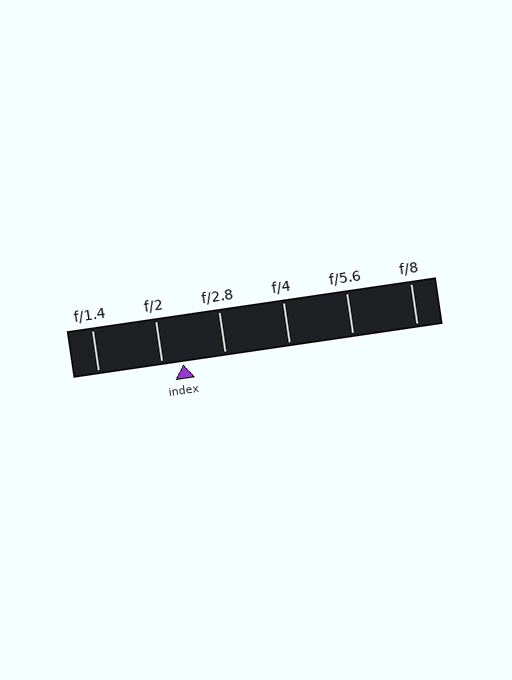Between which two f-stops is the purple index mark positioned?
The index mark is between f/2 and f/2.8.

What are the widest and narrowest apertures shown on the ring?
The widest aperture shown is f/1.4 and the narrowest is f/8.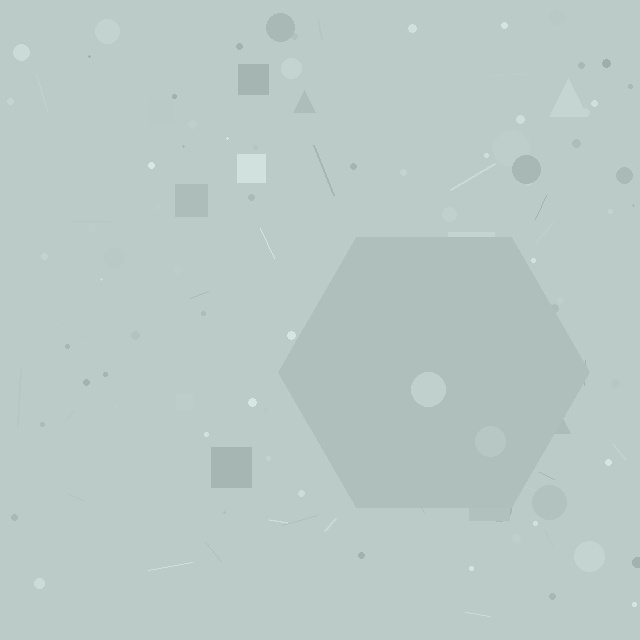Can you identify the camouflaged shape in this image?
The camouflaged shape is a hexagon.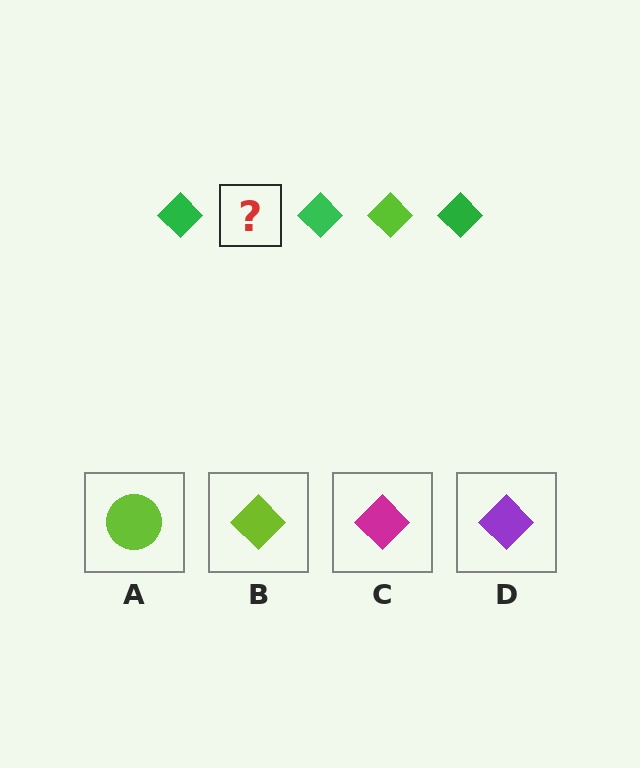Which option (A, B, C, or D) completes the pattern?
B.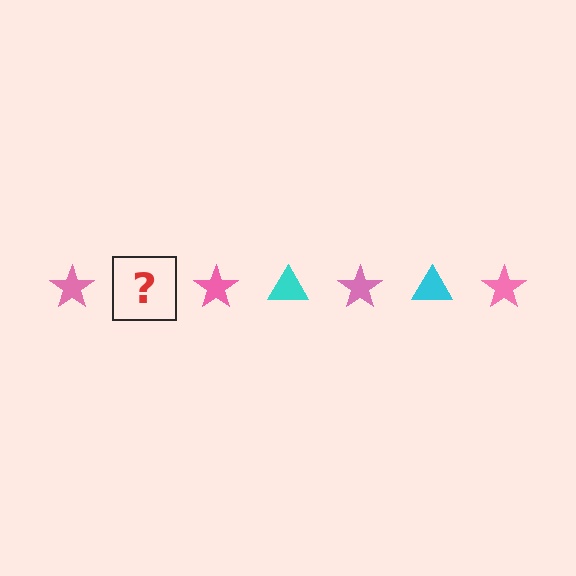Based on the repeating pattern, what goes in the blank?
The blank should be a cyan triangle.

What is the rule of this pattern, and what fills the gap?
The rule is that the pattern alternates between pink star and cyan triangle. The gap should be filled with a cyan triangle.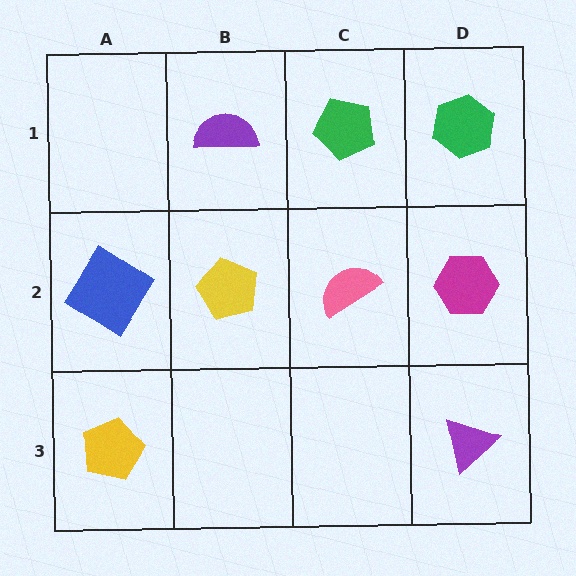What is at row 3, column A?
A yellow pentagon.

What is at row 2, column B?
A yellow pentagon.